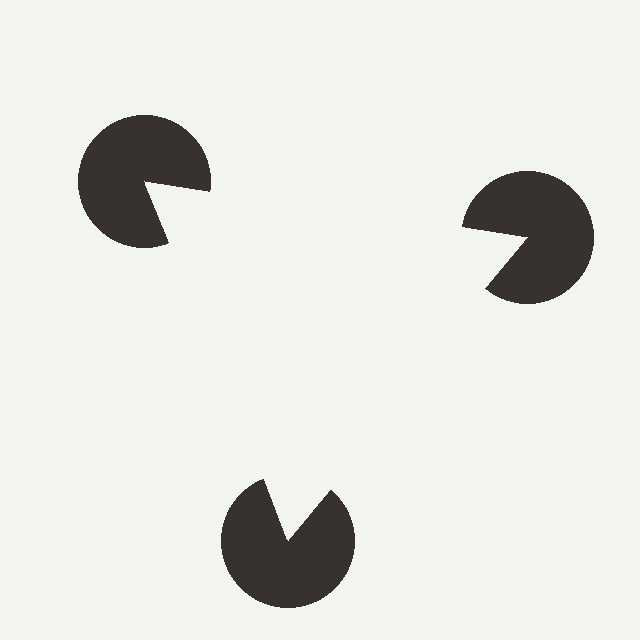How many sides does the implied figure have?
3 sides.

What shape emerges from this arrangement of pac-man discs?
An illusory triangle — its edges are inferred from the aligned wedge cuts in the pac-man discs, not physically drawn.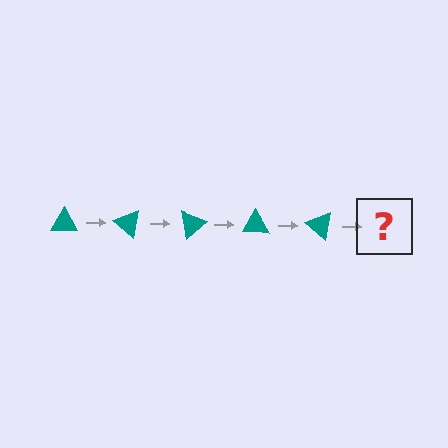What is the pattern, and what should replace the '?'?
The pattern is that the triangle rotates 40 degrees each step. The '?' should be a teal triangle rotated 200 degrees.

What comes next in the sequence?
The next element should be a teal triangle rotated 200 degrees.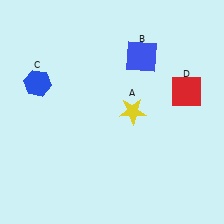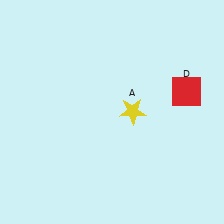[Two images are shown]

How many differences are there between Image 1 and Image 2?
There are 2 differences between the two images.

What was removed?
The blue hexagon (C), the blue square (B) were removed in Image 2.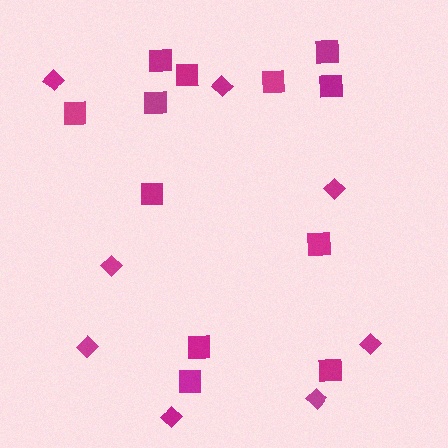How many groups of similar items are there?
There are 2 groups: one group of diamonds (8) and one group of squares (12).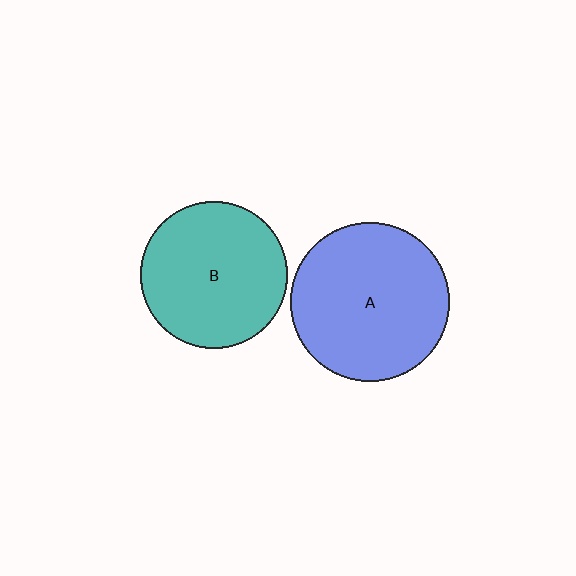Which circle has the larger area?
Circle A (blue).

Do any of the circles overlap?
No, none of the circles overlap.